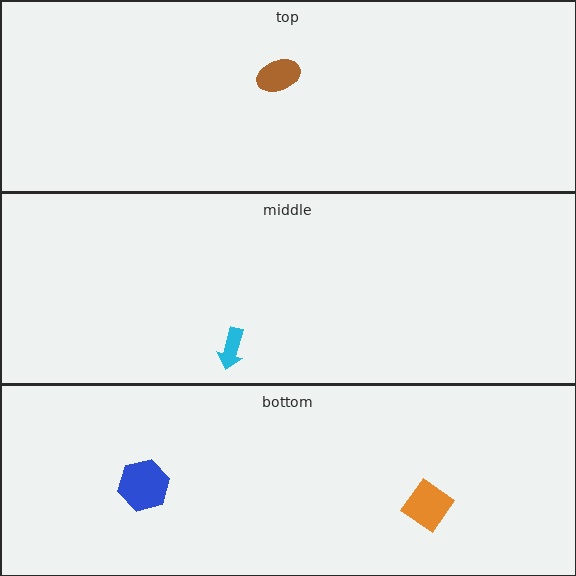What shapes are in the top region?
The brown ellipse.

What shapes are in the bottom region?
The orange diamond, the blue hexagon.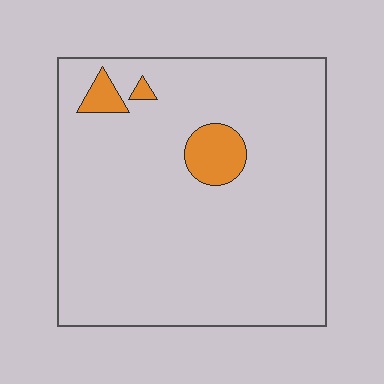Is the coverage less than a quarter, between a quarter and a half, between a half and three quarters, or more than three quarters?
Less than a quarter.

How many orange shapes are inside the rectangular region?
3.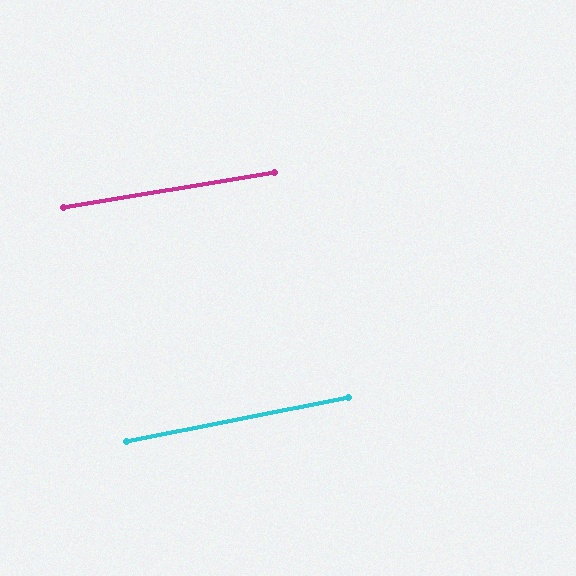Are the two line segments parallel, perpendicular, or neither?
Parallel — their directions differ by only 1.9°.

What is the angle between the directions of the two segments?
Approximately 2 degrees.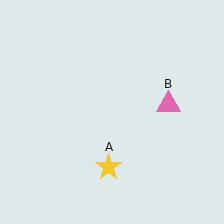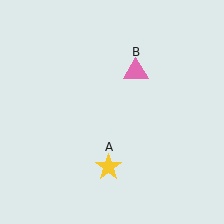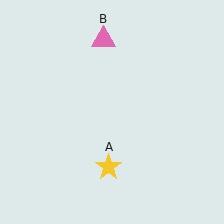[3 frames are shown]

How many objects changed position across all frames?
1 object changed position: pink triangle (object B).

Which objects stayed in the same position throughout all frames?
Yellow star (object A) remained stationary.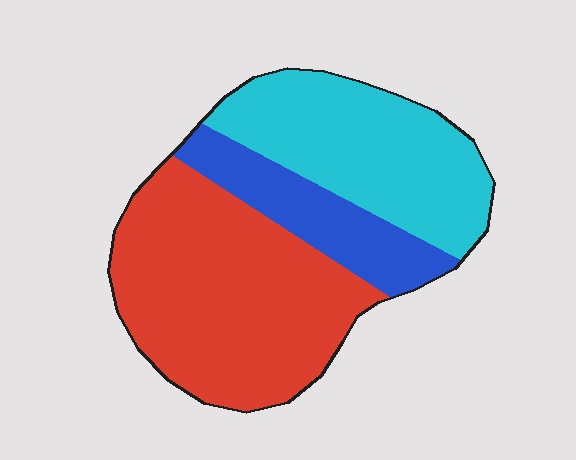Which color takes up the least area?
Blue, at roughly 20%.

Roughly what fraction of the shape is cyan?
Cyan takes up about one third (1/3) of the shape.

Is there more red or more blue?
Red.